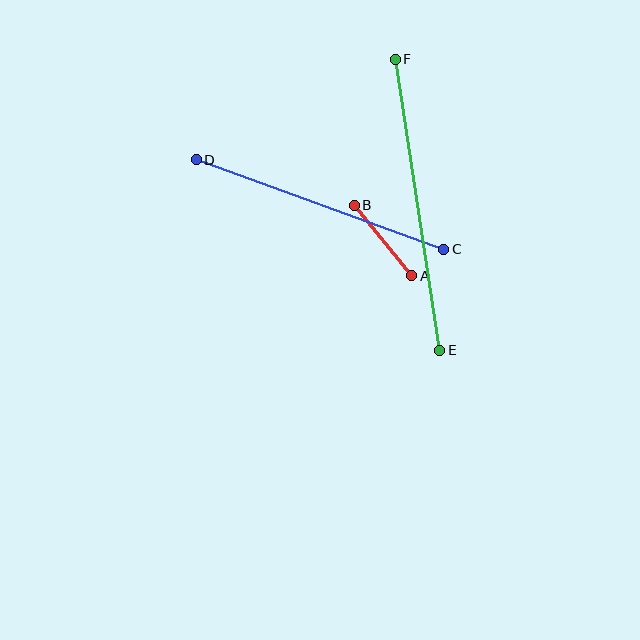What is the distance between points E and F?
The distance is approximately 295 pixels.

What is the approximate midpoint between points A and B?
The midpoint is at approximately (383, 240) pixels.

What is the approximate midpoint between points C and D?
The midpoint is at approximately (320, 205) pixels.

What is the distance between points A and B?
The distance is approximately 91 pixels.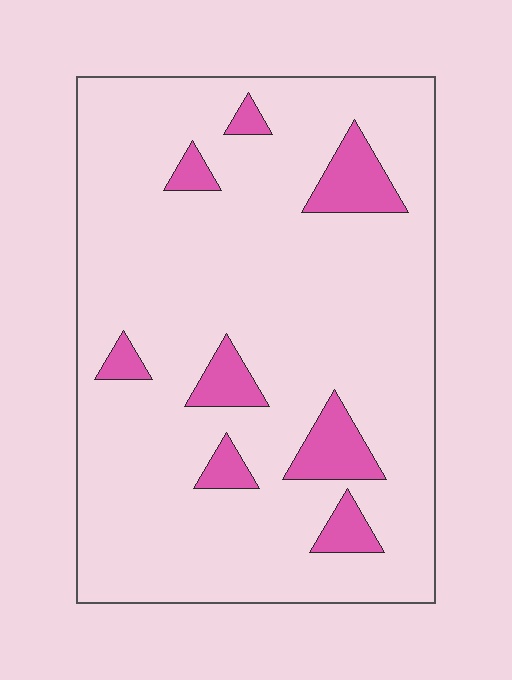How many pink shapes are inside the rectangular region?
8.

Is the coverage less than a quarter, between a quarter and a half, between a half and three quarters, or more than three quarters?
Less than a quarter.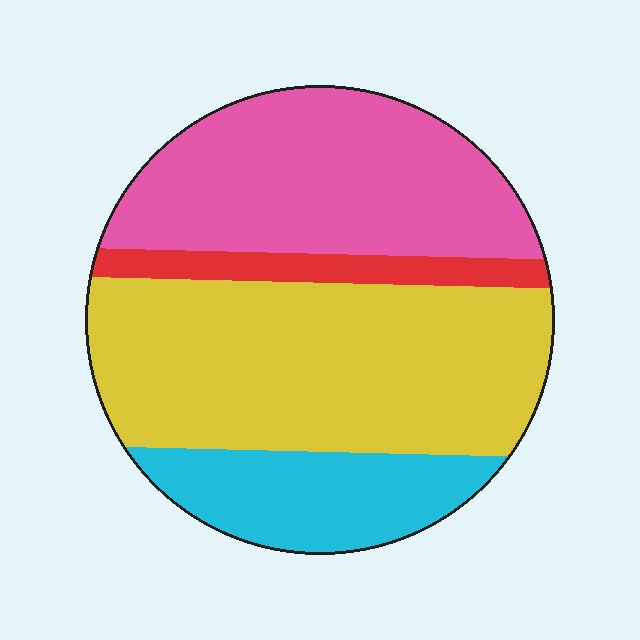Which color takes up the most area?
Yellow, at roughly 45%.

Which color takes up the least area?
Red, at roughly 10%.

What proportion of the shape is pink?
Pink takes up about one third (1/3) of the shape.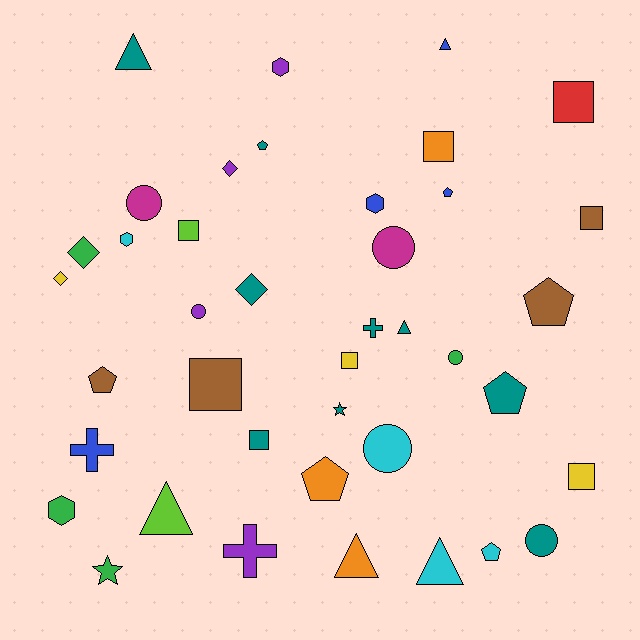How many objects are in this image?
There are 40 objects.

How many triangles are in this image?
There are 6 triangles.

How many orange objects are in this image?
There are 3 orange objects.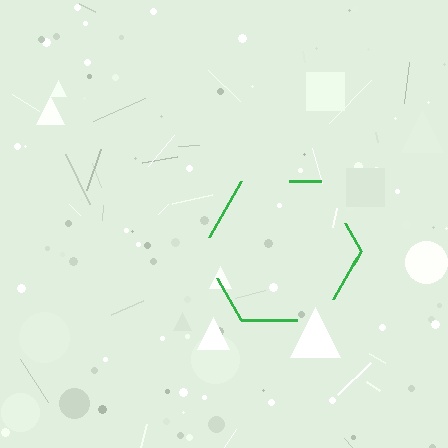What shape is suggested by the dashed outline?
The dashed outline suggests a hexagon.